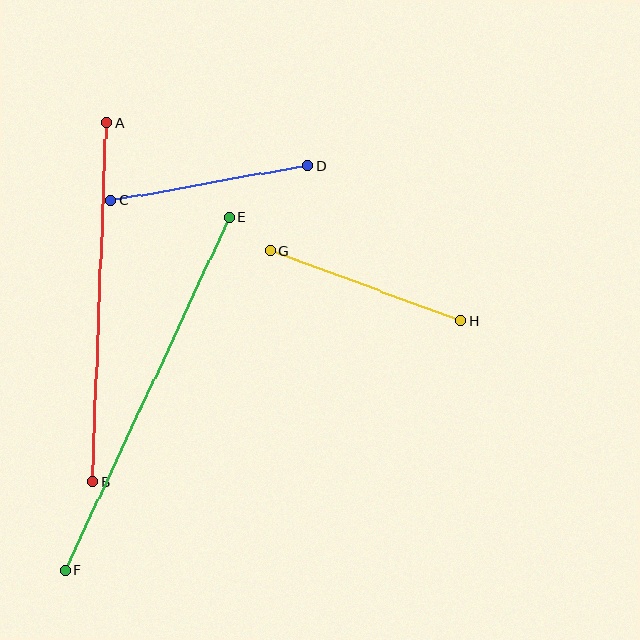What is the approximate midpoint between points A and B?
The midpoint is at approximately (99, 303) pixels.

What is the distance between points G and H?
The distance is approximately 204 pixels.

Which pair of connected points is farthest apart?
Points E and F are farthest apart.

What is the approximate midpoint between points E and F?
The midpoint is at approximately (147, 394) pixels.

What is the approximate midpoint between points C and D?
The midpoint is at approximately (210, 183) pixels.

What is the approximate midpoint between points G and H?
The midpoint is at approximately (365, 286) pixels.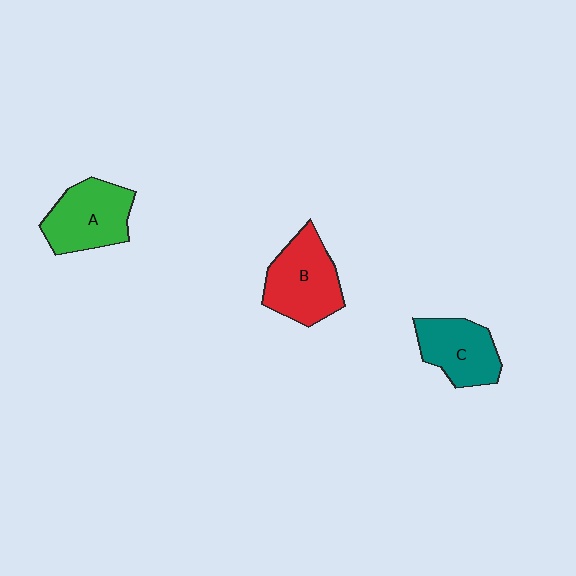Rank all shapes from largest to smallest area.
From largest to smallest: B (red), A (green), C (teal).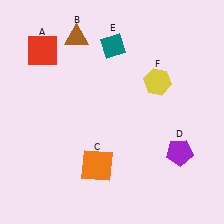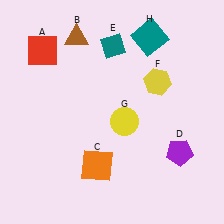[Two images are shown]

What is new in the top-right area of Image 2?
A teal square (H) was added in the top-right area of Image 2.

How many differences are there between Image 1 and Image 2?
There are 2 differences between the two images.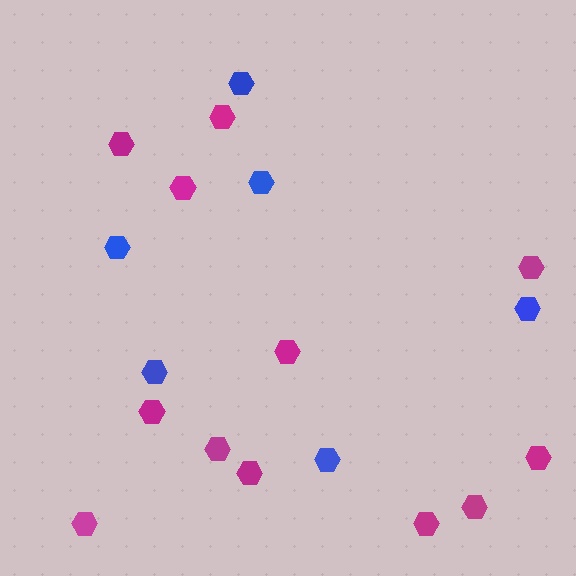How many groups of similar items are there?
There are 2 groups: one group of magenta hexagons (12) and one group of blue hexagons (6).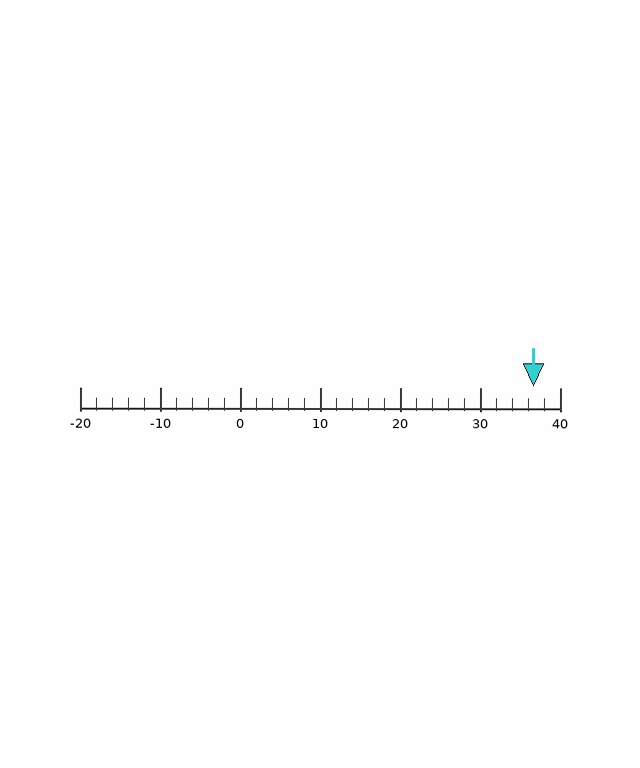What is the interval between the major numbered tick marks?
The major tick marks are spaced 10 units apart.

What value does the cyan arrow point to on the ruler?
The cyan arrow points to approximately 37.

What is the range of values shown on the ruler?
The ruler shows values from -20 to 40.